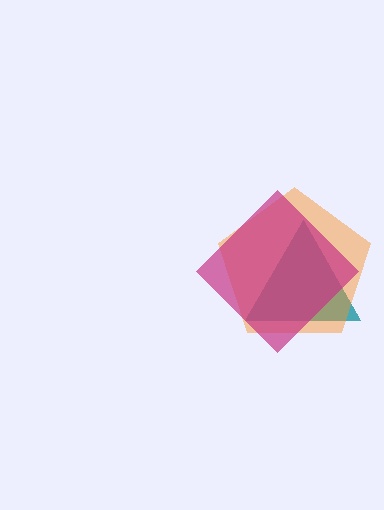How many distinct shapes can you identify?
There are 3 distinct shapes: a teal triangle, an orange pentagon, a magenta diamond.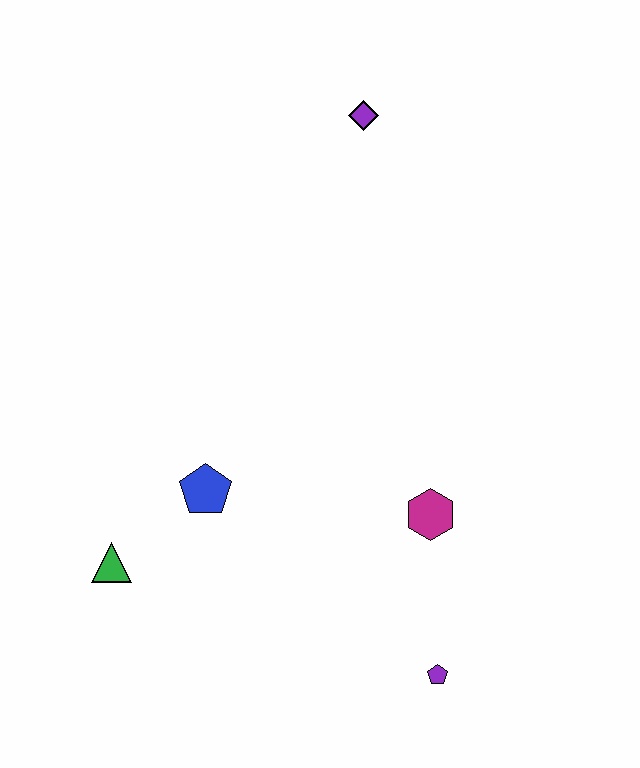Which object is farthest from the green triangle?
The purple diamond is farthest from the green triangle.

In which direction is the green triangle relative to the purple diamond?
The green triangle is below the purple diamond.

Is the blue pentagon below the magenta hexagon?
No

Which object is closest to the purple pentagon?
The magenta hexagon is closest to the purple pentagon.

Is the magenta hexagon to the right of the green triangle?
Yes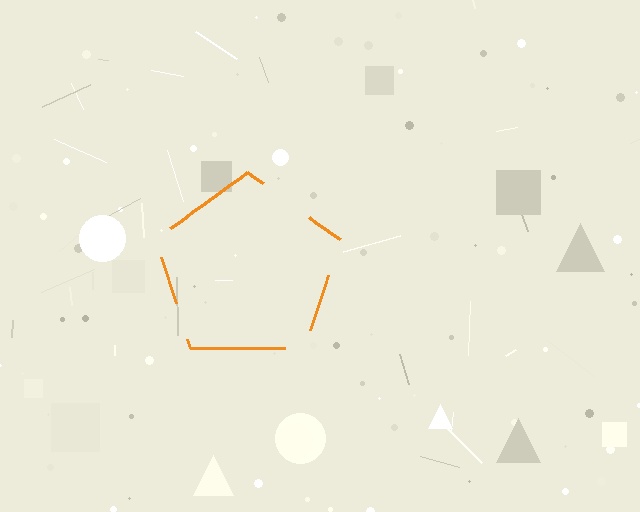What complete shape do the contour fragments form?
The contour fragments form a pentagon.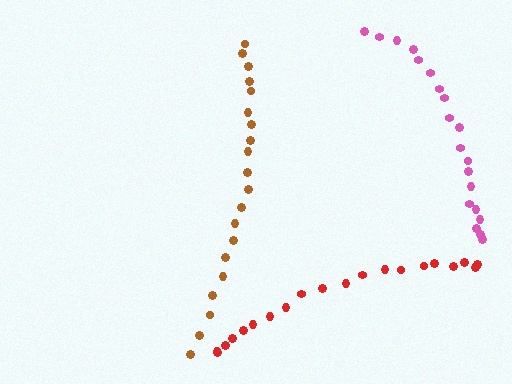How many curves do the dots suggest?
There are 3 distinct paths.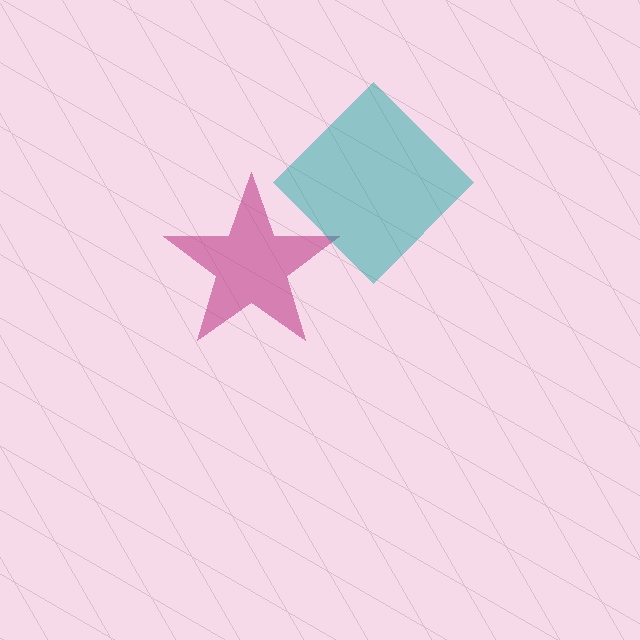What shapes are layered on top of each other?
The layered shapes are: a magenta star, a teal diamond.